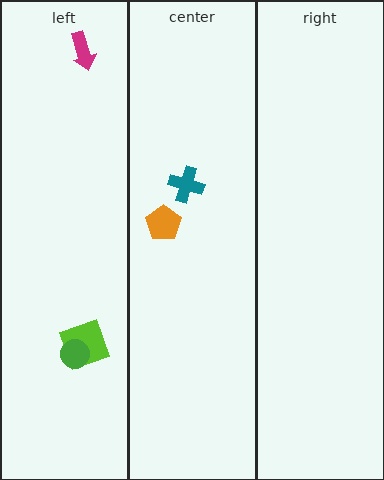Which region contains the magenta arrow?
The left region.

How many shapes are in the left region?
3.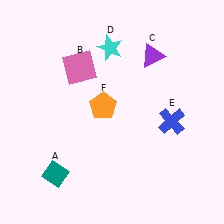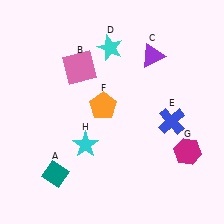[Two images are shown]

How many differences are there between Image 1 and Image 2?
There are 2 differences between the two images.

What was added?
A magenta hexagon (G), a cyan star (H) were added in Image 2.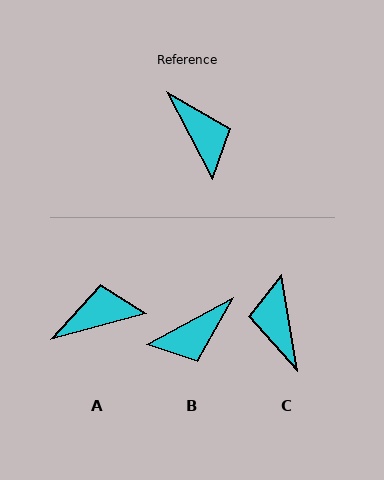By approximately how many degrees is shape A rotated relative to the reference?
Approximately 78 degrees counter-clockwise.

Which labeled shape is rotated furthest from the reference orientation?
C, about 162 degrees away.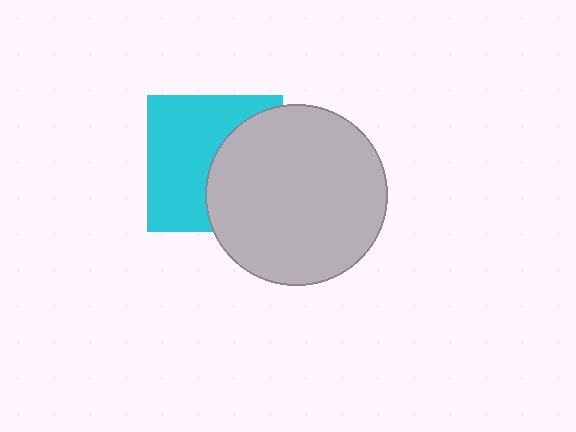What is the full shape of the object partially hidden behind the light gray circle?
The partially hidden object is a cyan square.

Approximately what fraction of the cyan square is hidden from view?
Roughly 44% of the cyan square is hidden behind the light gray circle.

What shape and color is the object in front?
The object in front is a light gray circle.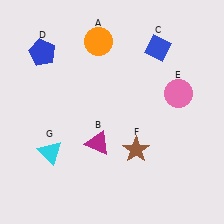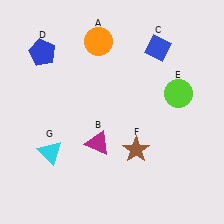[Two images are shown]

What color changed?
The circle (E) changed from pink in Image 1 to lime in Image 2.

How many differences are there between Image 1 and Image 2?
There is 1 difference between the two images.